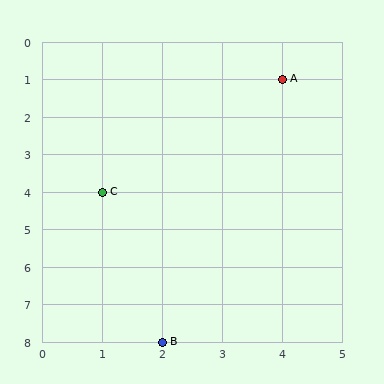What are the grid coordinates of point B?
Point B is at grid coordinates (2, 8).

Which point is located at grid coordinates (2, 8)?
Point B is at (2, 8).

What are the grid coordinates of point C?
Point C is at grid coordinates (1, 4).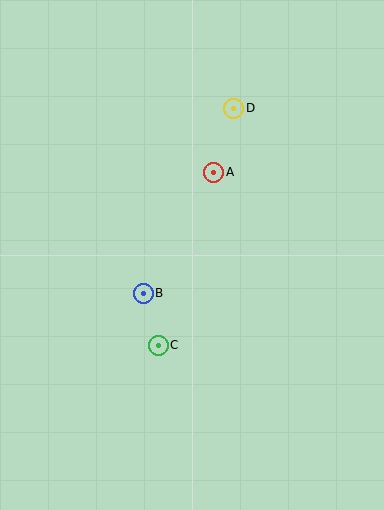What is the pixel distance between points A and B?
The distance between A and B is 140 pixels.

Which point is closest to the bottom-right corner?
Point C is closest to the bottom-right corner.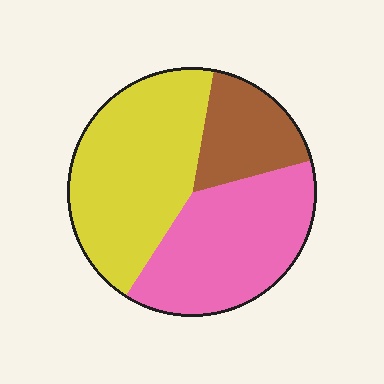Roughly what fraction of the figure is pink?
Pink takes up between a quarter and a half of the figure.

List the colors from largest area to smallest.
From largest to smallest: yellow, pink, brown.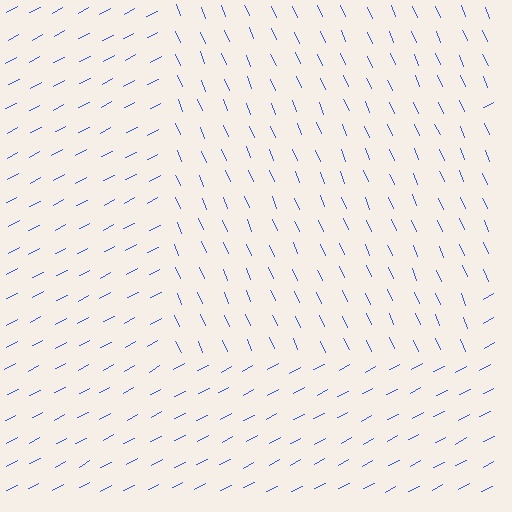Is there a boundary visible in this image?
Yes, there is a texture boundary formed by a change in line orientation.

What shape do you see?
I see a rectangle.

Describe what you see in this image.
The image is filled with small blue line segments. A rectangle region in the image has lines oriented differently from the surrounding lines, creating a visible texture boundary.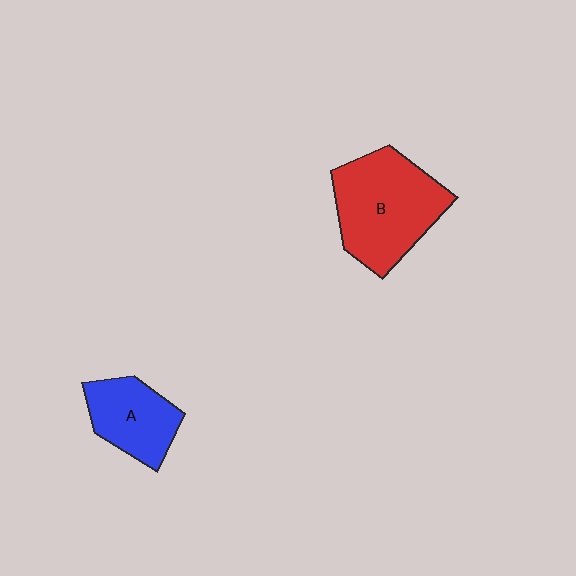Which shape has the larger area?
Shape B (red).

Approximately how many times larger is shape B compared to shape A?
Approximately 1.7 times.